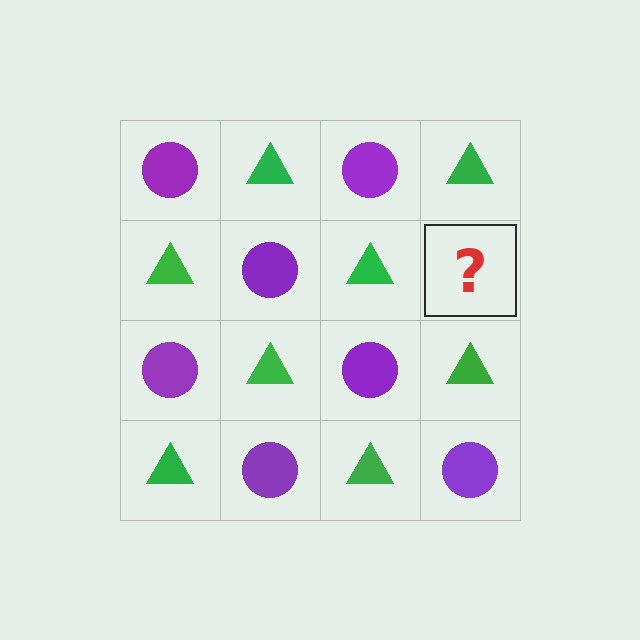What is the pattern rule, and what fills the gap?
The rule is that it alternates purple circle and green triangle in a checkerboard pattern. The gap should be filled with a purple circle.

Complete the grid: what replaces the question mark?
The question mark should be replaced with a purple circle.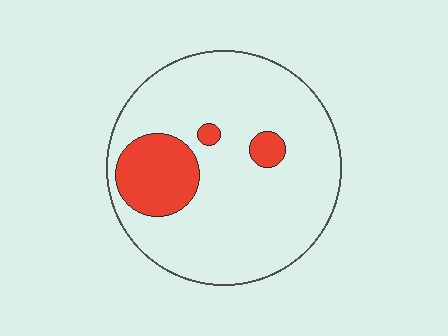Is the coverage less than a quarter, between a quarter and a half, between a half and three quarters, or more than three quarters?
Less than a quarter.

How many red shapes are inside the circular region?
3.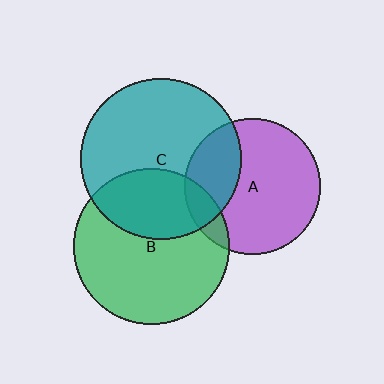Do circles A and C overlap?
Yes.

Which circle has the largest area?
Circle C (teal).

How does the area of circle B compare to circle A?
Approximately 1.3 times.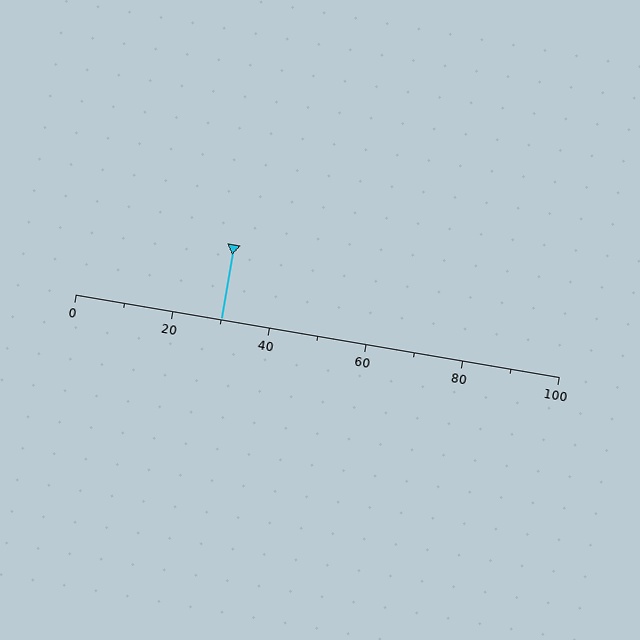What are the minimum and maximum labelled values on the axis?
The axis runs from 0 to 100.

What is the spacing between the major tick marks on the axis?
The major ticks are spaced 20 apart.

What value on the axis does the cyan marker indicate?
The marker indicates approximately 30.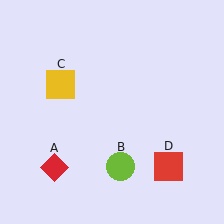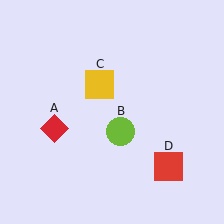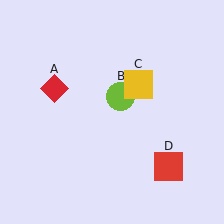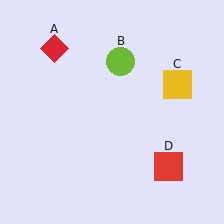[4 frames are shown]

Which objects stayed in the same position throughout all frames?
Red square (object D) remained stationary.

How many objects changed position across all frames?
3 objects changed position: red diamond (object A), lime circle (object B), yellow square (object C).